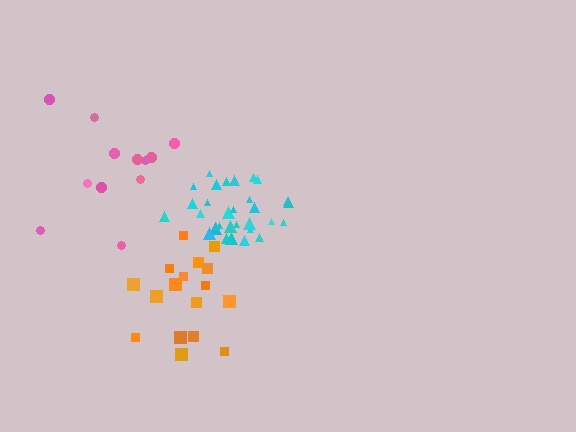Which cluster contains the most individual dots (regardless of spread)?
Cyan (33).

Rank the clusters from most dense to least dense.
cyan, orange, pink.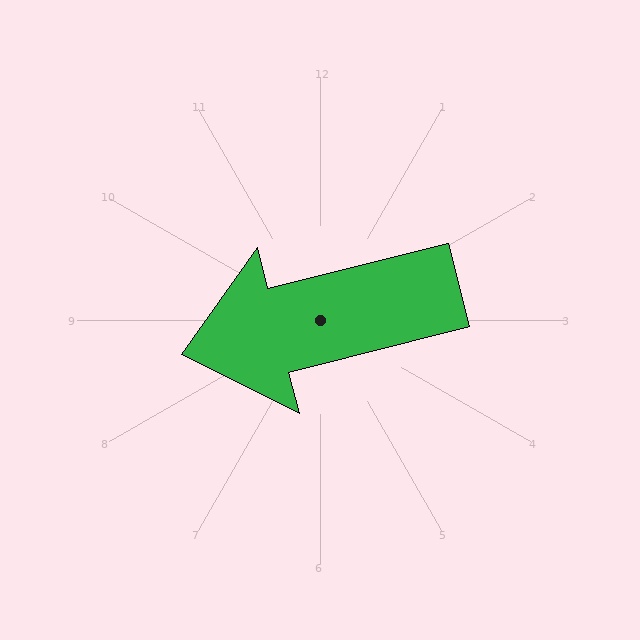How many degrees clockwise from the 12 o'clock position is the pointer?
Approximately 256 degrees.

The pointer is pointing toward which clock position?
Roughly 9 o'clock.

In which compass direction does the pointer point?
West.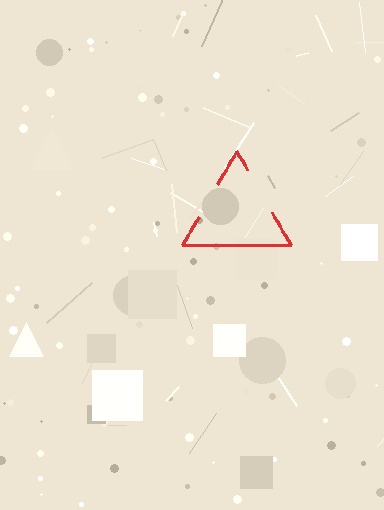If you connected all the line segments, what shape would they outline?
They would outline a triangle.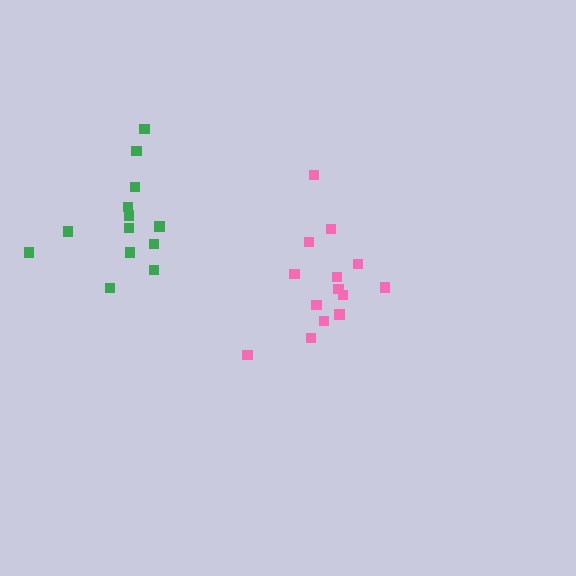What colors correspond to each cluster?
The clusters are colored: green, pink.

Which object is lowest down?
The pink cluster is bottommost.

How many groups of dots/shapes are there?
There are 2 groups.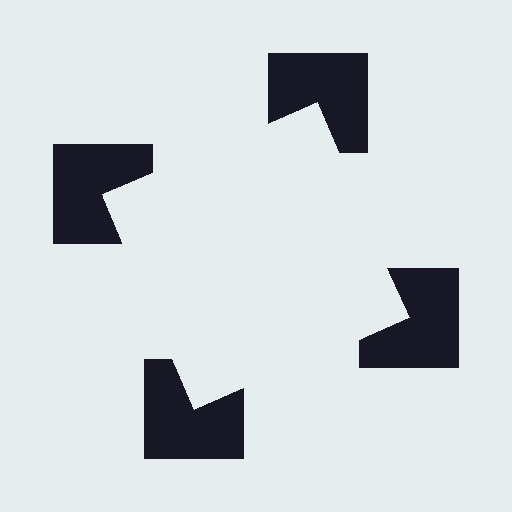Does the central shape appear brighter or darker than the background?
It typically appears slightly brighter than the background, even though no actual brightness change is drawn.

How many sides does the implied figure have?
4 sides.